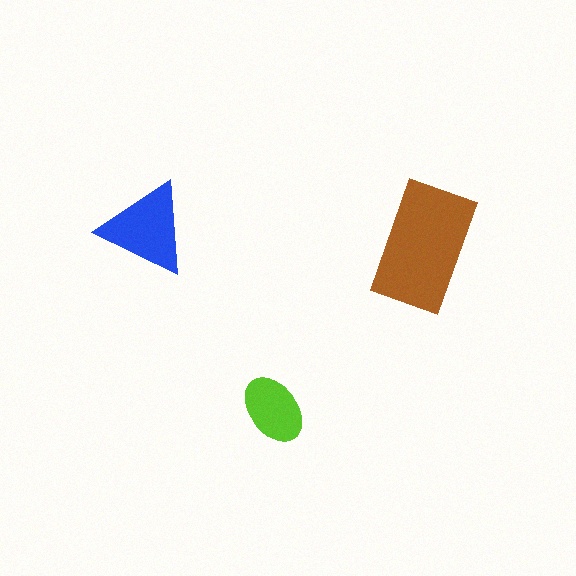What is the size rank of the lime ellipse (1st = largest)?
3rd.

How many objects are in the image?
There are 3 objects in the image.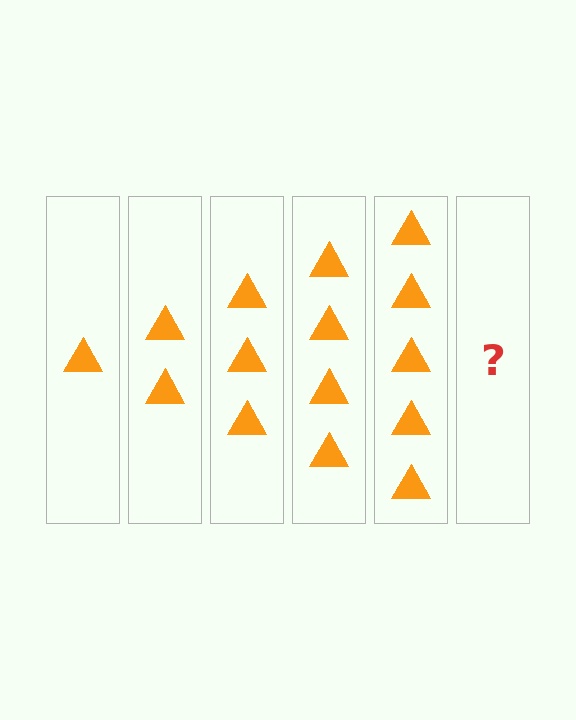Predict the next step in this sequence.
The next step is 6 triangles.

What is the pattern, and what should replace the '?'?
The pattern is that each step adds one more triangle. The '?' should be 6 triangles.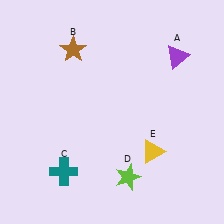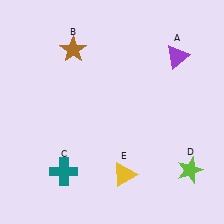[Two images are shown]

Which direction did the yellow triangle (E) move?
The yellow triangle (E) moved left.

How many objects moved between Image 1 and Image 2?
2 objects moved between the two images.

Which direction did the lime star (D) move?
The lime star (D) moved right.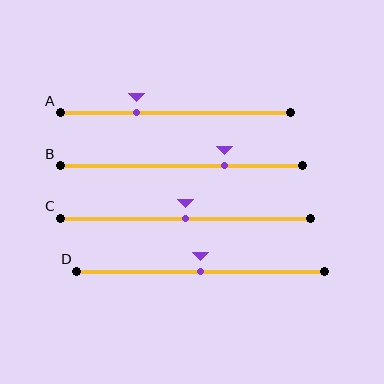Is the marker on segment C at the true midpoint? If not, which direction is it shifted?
Yes, the marker on segment C is at the true midpoint.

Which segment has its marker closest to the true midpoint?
Segment C has its marker closest to the true midpoint.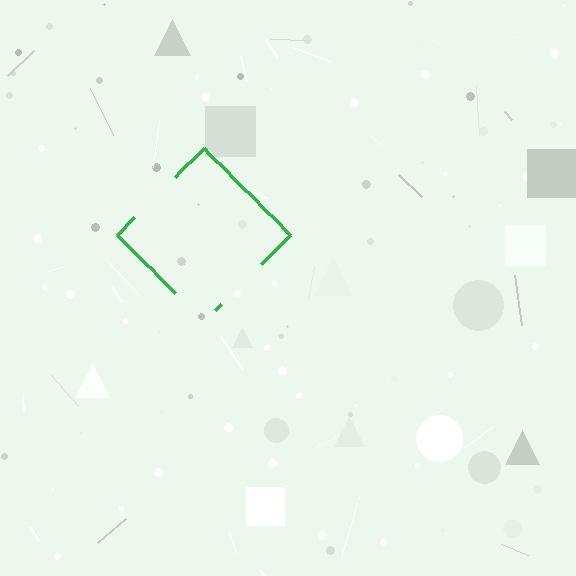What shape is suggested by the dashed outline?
The dashed outline suggests a diamond.